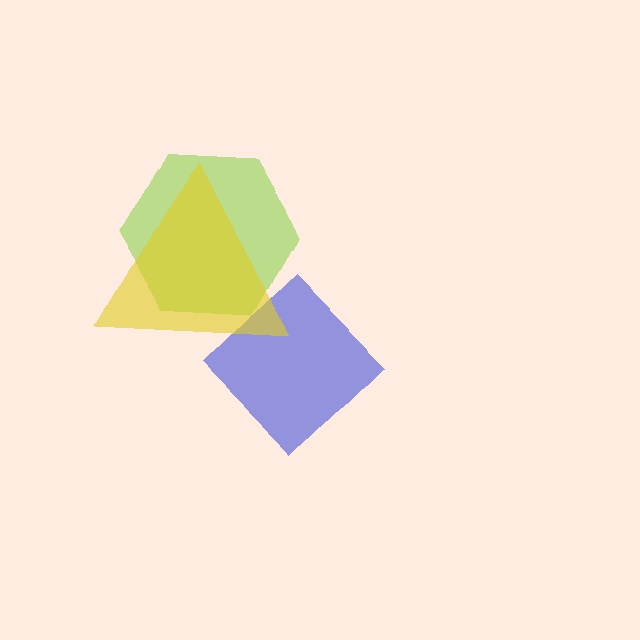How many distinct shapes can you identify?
There are 3 distinct shapes: a lime hexagon, a blue diamond, a yellow triangle.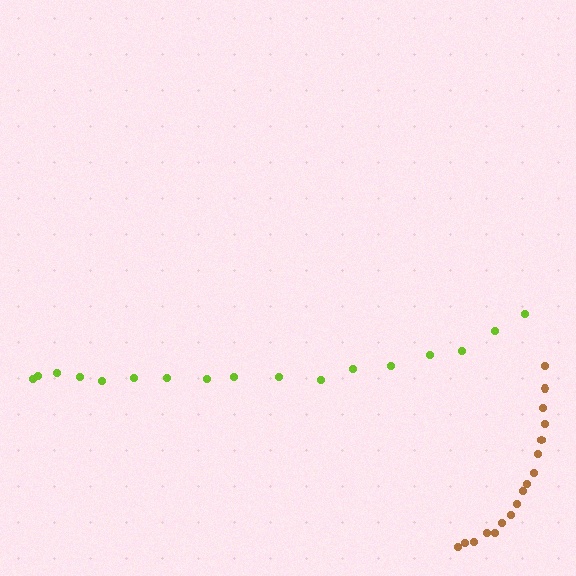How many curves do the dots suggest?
There are 2 distinct paths.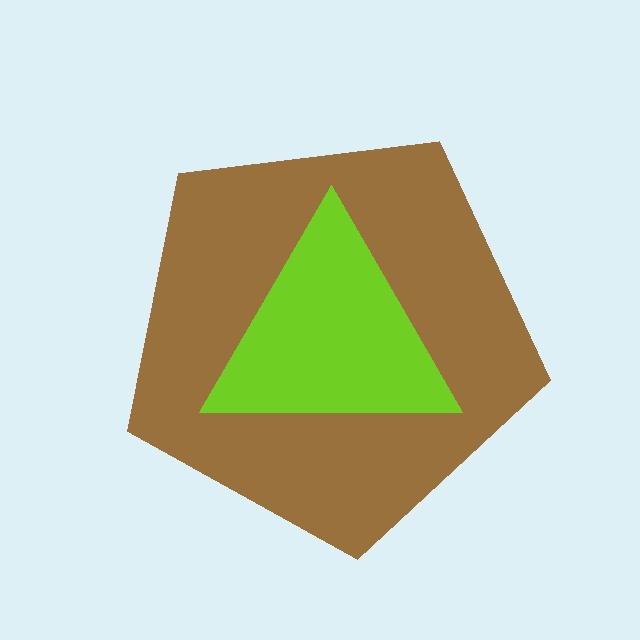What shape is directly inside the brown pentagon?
The lime triangle.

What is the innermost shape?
The lime triangle.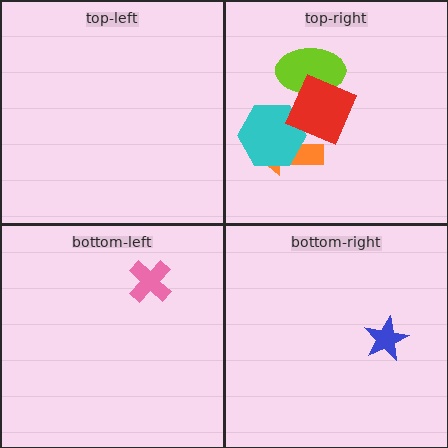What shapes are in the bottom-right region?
The blue star.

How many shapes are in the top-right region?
4.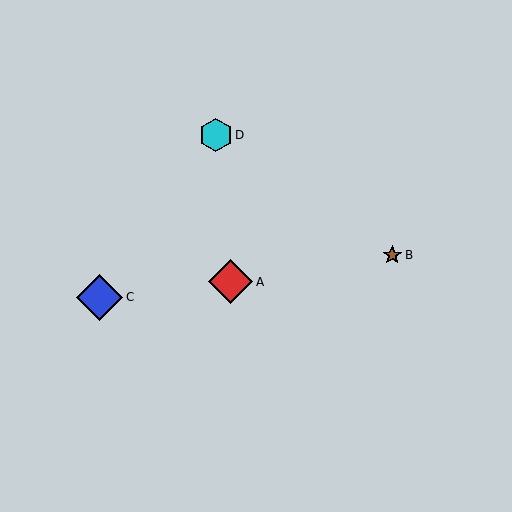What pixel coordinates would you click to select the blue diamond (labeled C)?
Click at (100, 297) to select the blue diamond C.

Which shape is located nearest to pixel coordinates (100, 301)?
The blue diamond (labeled C) at (100, 297) is nearest to that location.